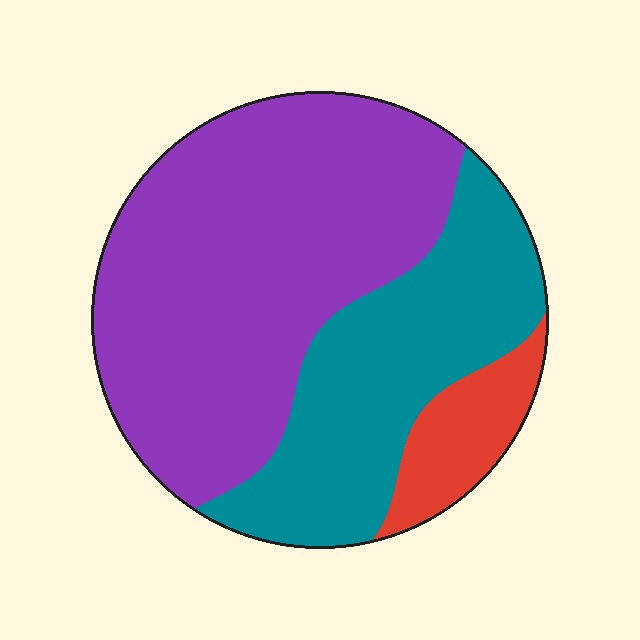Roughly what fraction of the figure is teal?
Teal covers roughly 35% of the figure.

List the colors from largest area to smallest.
From largest to smallest: purple, teal, red.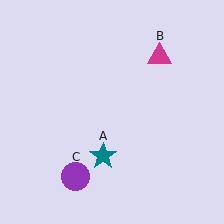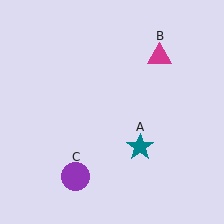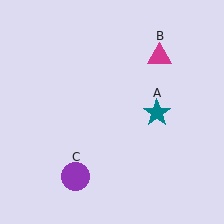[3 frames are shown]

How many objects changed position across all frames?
1 object changed position: teal star (object A).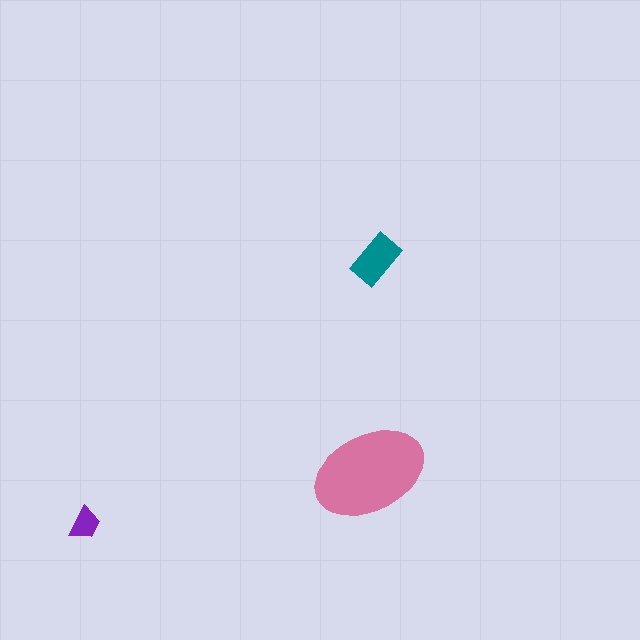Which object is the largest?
The pink ellipse.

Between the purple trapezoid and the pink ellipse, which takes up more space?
The pink ellipse.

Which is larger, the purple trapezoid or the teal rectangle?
The teal rectangle.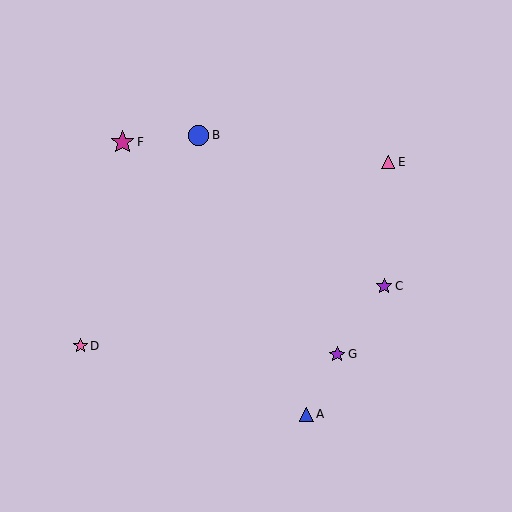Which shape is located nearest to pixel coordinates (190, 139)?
The blue circle (labeled B) at (199, 135) is nearest to that location.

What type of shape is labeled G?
Shape G is a purple star.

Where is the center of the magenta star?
The center of the magenta star is at (123, 142).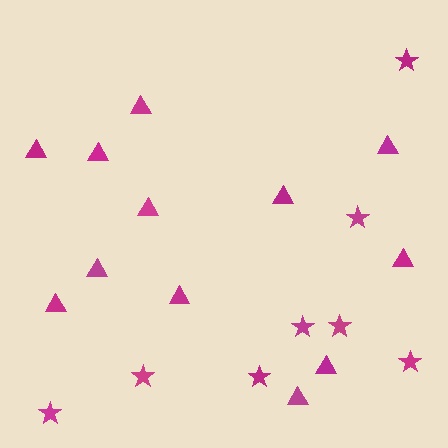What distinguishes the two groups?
There are 2 groups: one group of triangles (12) and one group of stars (8).